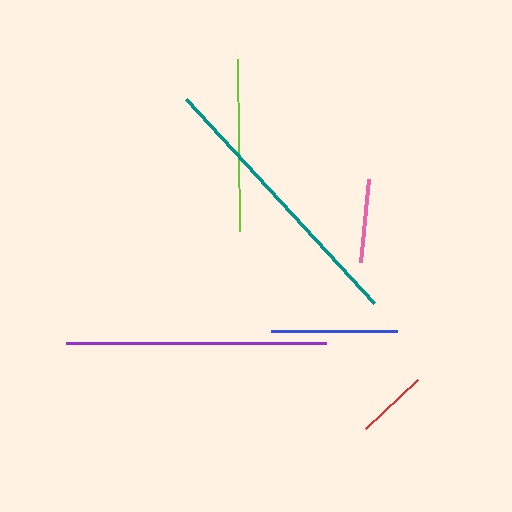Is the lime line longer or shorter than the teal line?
The teal line is longer than the lime line.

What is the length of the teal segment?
The teal segment is approximately 278 pixels long.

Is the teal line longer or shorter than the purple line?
The teal line is longer than the purple line.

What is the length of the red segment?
The red segment is approximately 71 pixels long.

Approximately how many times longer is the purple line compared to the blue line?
The purple line is approximately 2.1 times the length of the blue line.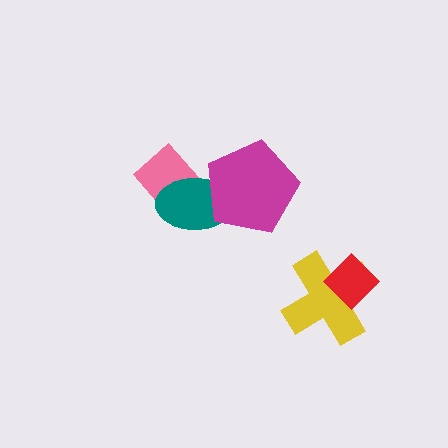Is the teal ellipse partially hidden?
Yes, it is partially covered by another shape.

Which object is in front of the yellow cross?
The red diamond is in front of the yellow cross.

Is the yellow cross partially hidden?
Yes, it is partially covered by another shape.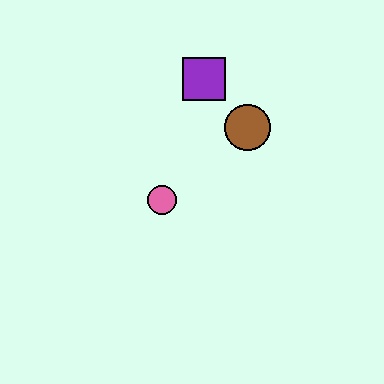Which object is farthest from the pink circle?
The purple square is farthest from the pink circle.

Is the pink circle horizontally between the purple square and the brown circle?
No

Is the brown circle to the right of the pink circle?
Yes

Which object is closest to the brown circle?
The purple square is closest to the brown circle.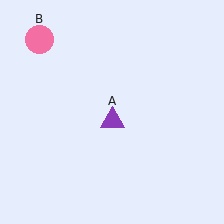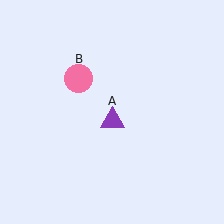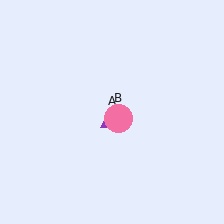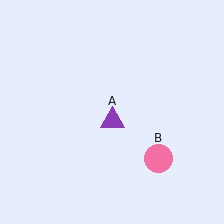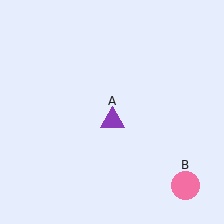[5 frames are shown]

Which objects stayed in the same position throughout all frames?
Purple triangle (object A) remained stationary.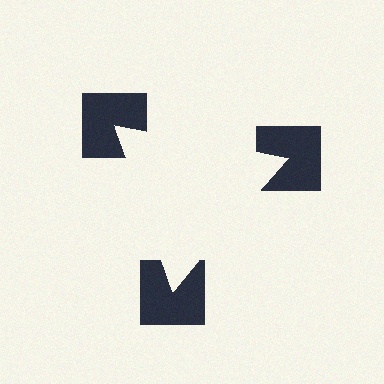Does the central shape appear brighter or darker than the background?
It typically appears slightly brighter than the background, even though no actual brightness change is drawn.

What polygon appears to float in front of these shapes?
An illusory triangle — its edges are inferred from the aligned wedge cuts in the notched squares, not physically drawn.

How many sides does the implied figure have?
3 sides.